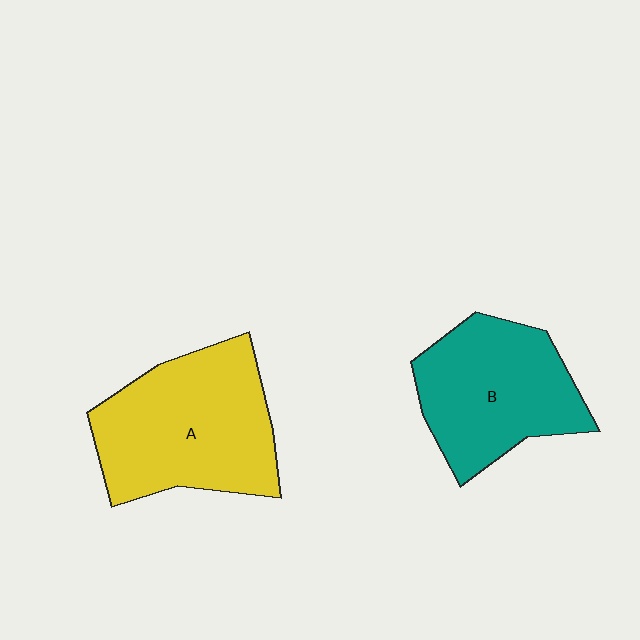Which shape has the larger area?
Shape A (yellow).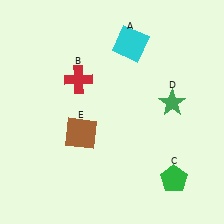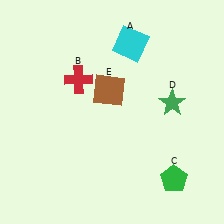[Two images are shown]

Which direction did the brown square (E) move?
The brown square (E) moved up.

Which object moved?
The brown square (E) moved up.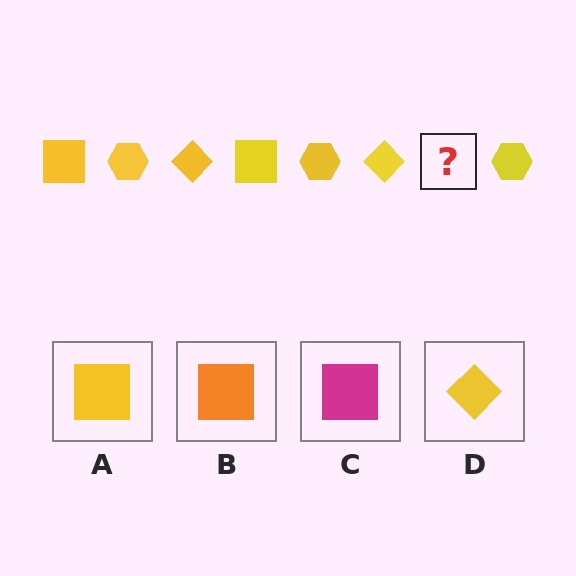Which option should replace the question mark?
Option A.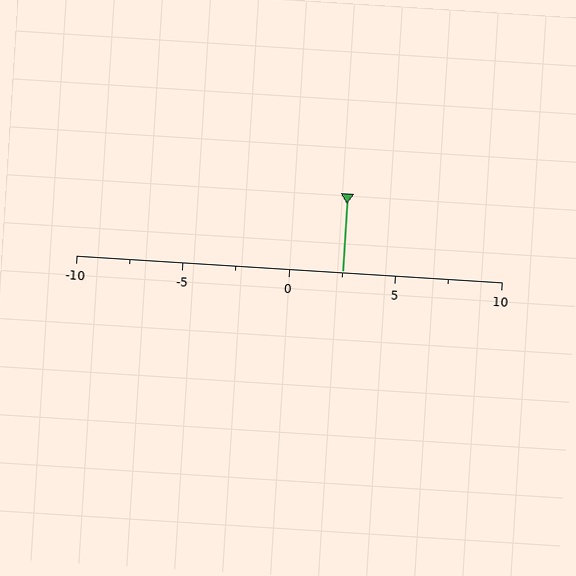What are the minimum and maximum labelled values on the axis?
The axis runs from -10 to 10.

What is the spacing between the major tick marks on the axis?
The major ticks are spaced 5 apart.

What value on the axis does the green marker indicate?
The marker indicates approximately 2.5.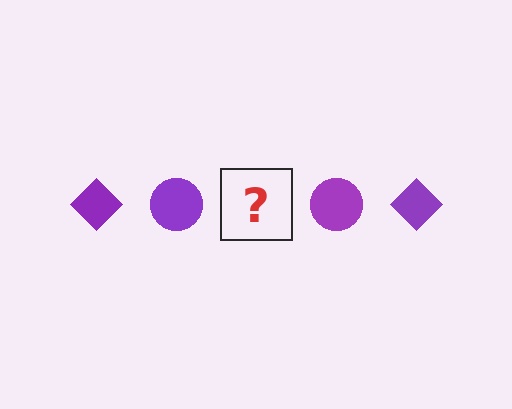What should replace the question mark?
The question mark should be replaced with a purple diamond.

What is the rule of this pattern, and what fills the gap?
The rule is that the pattern cycles through diamond, circle shapes in purple. The gap should be filled with a purple diamond.